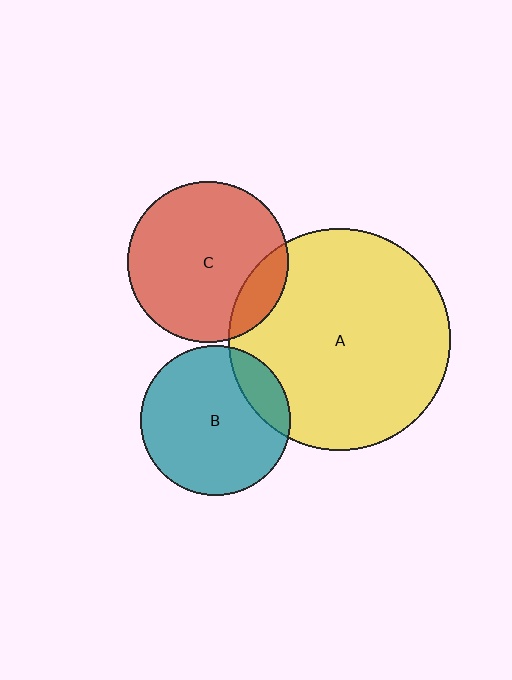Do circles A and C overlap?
Yes.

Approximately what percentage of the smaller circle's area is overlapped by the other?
Approximately 15%.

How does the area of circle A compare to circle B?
Approximately 2.2 times.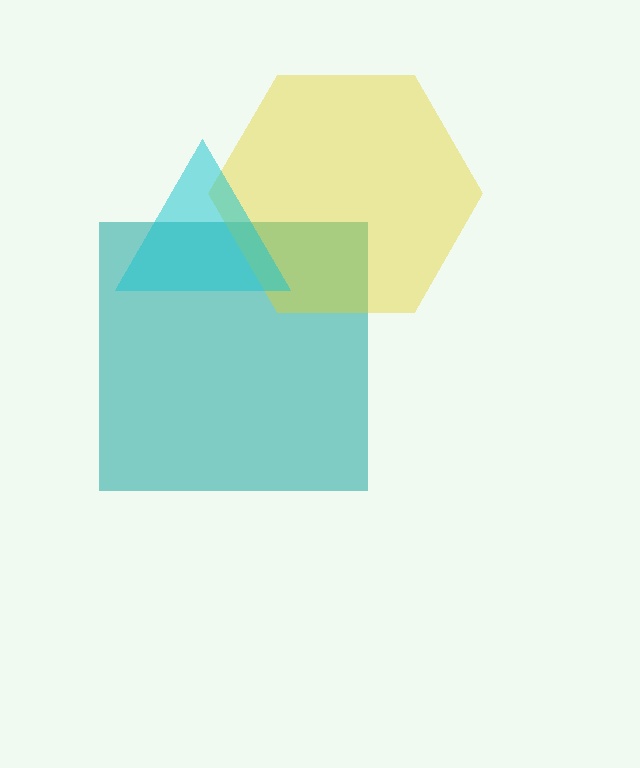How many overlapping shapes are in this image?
There are 3 overlapping shapes in the image.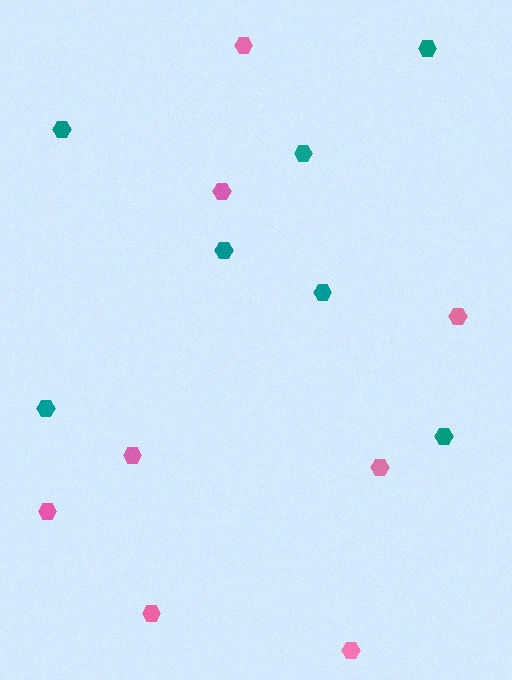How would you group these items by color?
There are 2 groups: one group of teal hexagons (7) and one group of pink hexagons (8).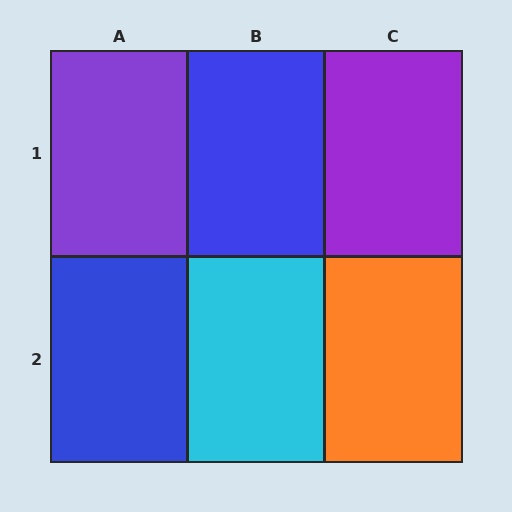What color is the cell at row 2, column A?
Blue.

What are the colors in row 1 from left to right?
Purple, blue, purple.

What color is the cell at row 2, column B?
Cyan.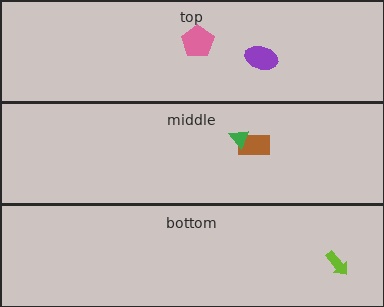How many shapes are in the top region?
2.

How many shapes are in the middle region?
2.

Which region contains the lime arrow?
The bottom region.